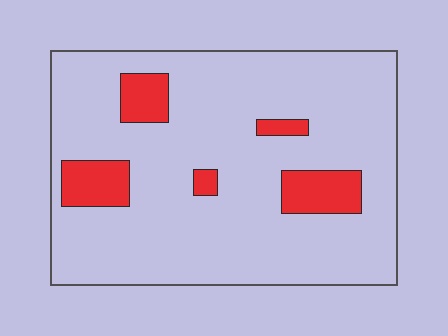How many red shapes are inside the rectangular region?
5.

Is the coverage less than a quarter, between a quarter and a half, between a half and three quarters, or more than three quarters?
Less than a quarter.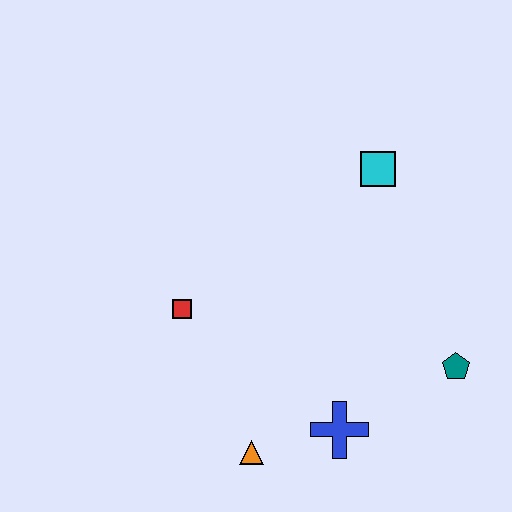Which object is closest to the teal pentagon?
The blue cross is closest to the teal pentagon.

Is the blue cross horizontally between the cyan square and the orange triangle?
Yes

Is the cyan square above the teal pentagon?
Yes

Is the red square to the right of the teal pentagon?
No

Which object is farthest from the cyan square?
The orange triangle is farthest from the cyan square.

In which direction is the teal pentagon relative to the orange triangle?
The teal pentagon is to the right of the orange triangle.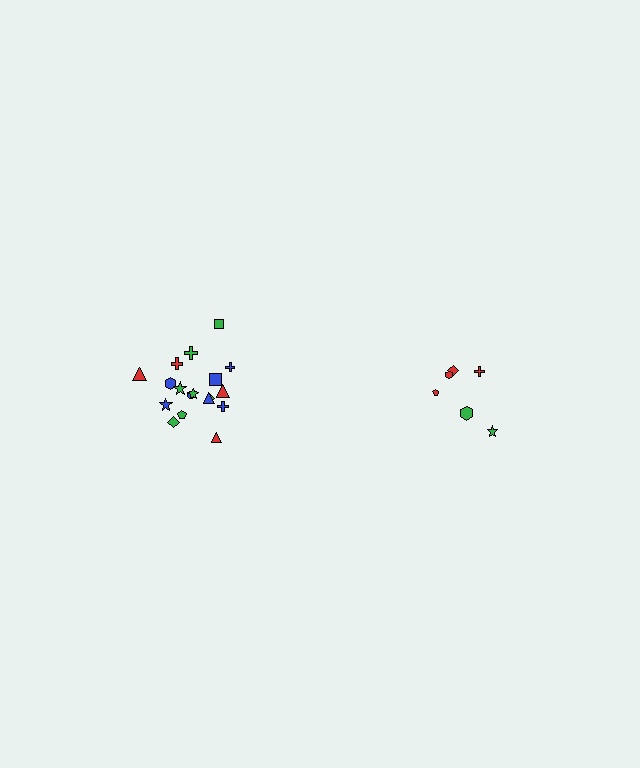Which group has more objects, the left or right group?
The left group.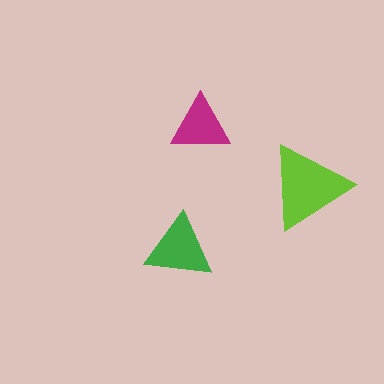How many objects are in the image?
There are 3 objects in the image.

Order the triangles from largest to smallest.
the lime one, the green one, the magenta one.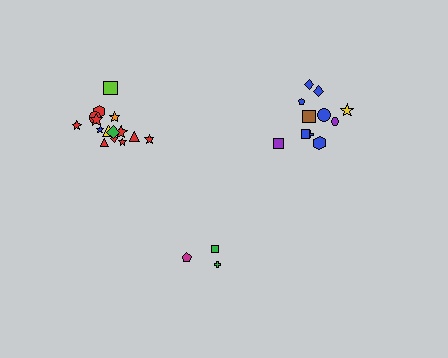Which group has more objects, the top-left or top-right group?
The top-left group.